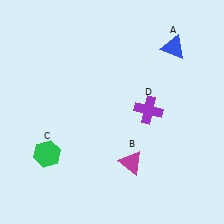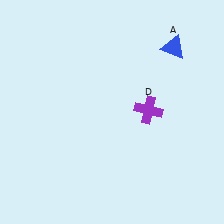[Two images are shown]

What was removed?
The green hexagon (C), the magenta triangle (B) were removed in Image 2.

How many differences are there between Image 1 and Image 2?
There are 2 differences between the two images.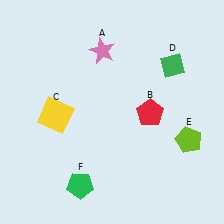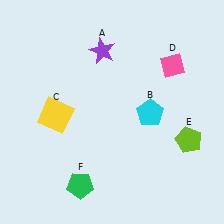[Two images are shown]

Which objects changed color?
A changed from pink to purple. B changed from red to cyan. D changed from green to pink.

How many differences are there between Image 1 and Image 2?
There are 3 differences between the two images.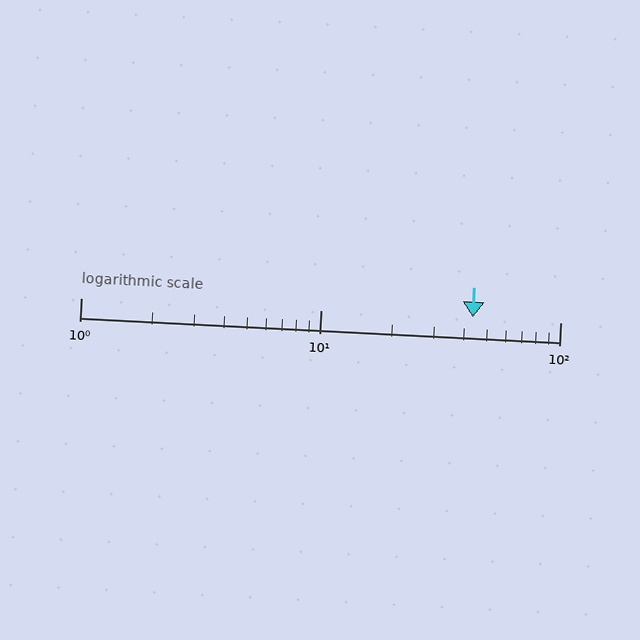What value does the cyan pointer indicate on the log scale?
The pointer indicates approximately 43.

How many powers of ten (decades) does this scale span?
The scale spans 2 decades, from 1 to 100.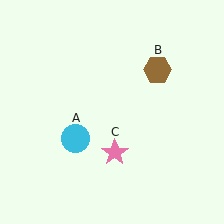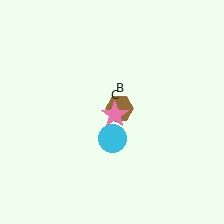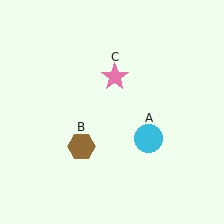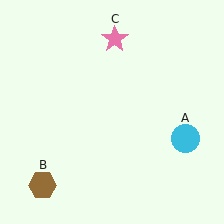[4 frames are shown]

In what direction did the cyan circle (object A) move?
The cyan circle (object A) moved right.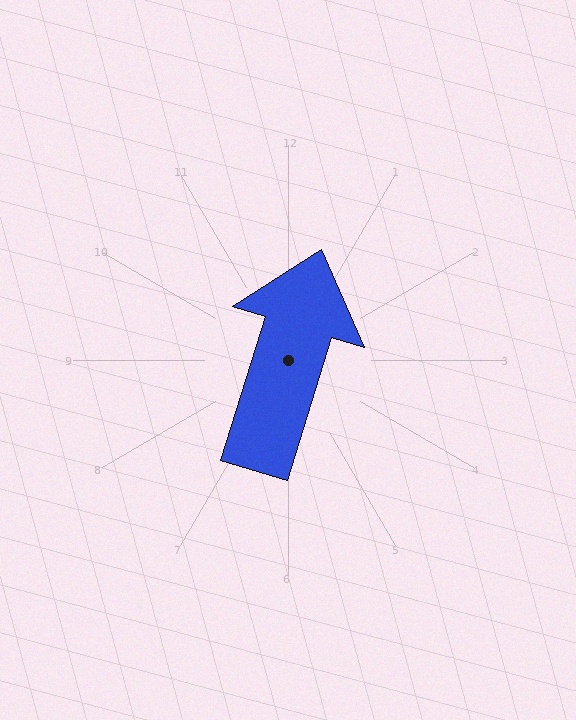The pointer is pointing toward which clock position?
Roughly 1 o'clock.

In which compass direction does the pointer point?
North.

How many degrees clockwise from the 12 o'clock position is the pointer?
Approximately 17 degrees.